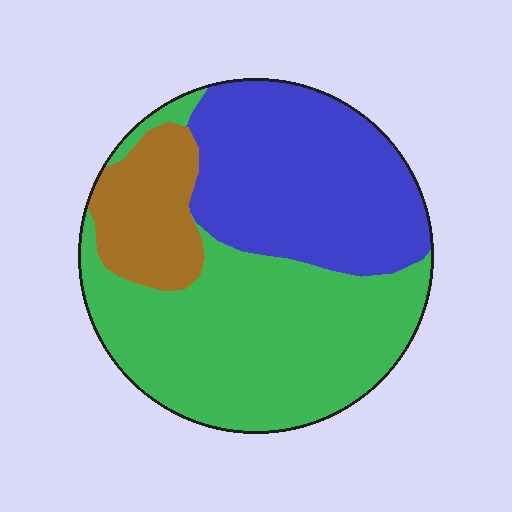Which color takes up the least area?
Brown, at roughly 15%.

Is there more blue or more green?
Green.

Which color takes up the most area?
Green, at roughly 50%.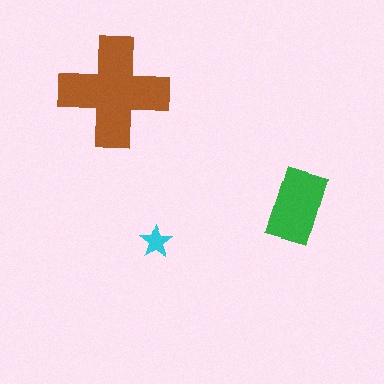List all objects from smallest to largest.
The cyan star, the green rectangle, the brown cross.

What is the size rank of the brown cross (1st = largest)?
1st.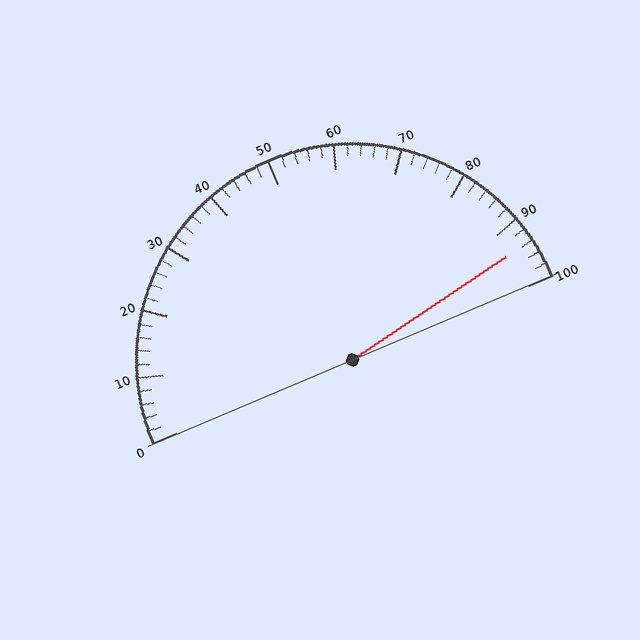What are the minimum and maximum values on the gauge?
The gauge ranges from 0 to 100.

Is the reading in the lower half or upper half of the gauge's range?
The reading is in the upper half of the range (0 to 100).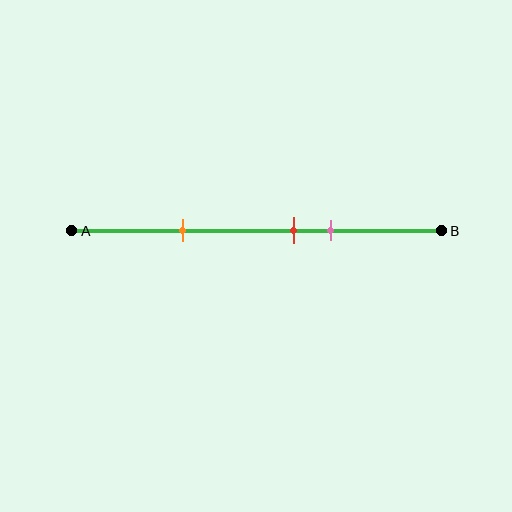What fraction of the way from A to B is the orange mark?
The orange mark is approximately 30% (0.3) of the way from A to B.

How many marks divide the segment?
There are 3 marks dividing the segment.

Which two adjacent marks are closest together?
The red and pink marks are the closest adjacent pair.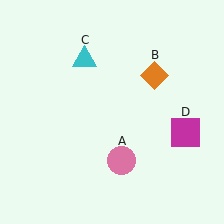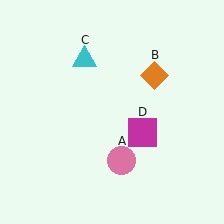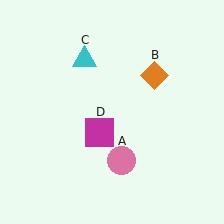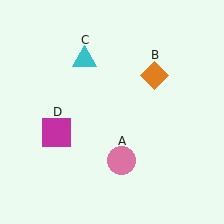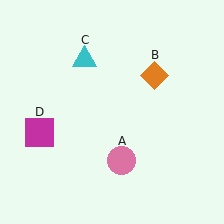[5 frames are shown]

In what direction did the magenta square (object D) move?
The magenta square (object D) moved left.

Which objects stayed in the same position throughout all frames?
Pink circle (object A) and orange diamond (object B) and cyan triangle (object C) remained stationary.